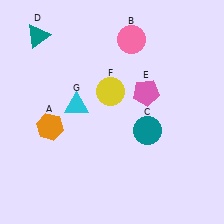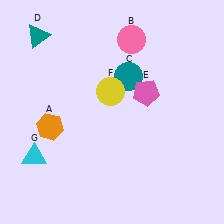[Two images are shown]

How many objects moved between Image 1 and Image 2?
2 objects moved between the two images.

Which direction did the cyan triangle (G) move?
The cyan triangle (G) moved down.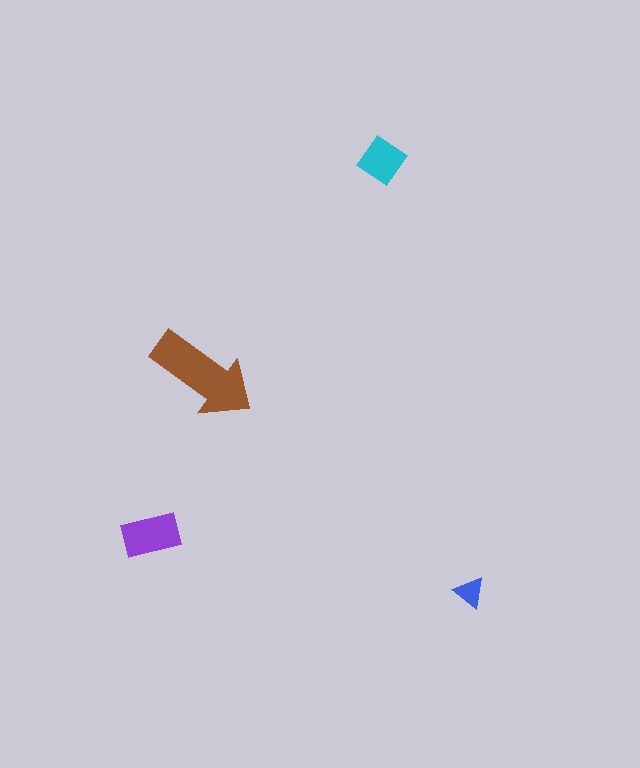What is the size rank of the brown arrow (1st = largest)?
1st.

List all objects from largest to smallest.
The brown arrow, the purple rectangle, the cyan diamond, the blue triangle.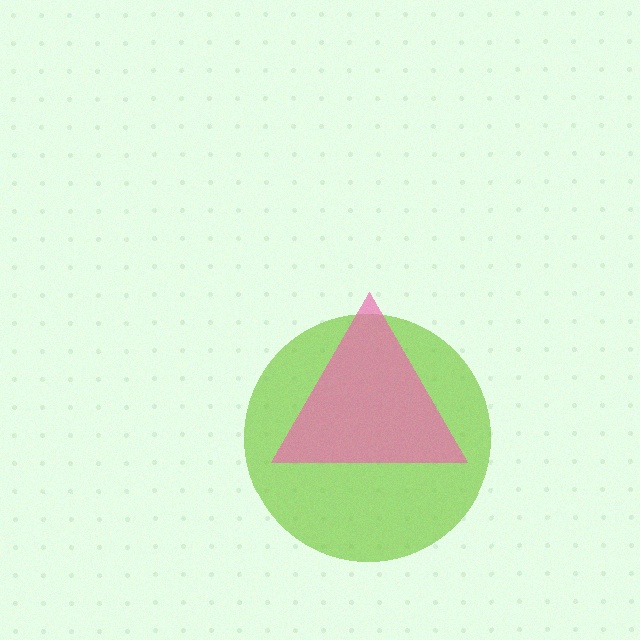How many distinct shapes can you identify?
There are 2 distinct shapes: a lime circle, a pink triangle.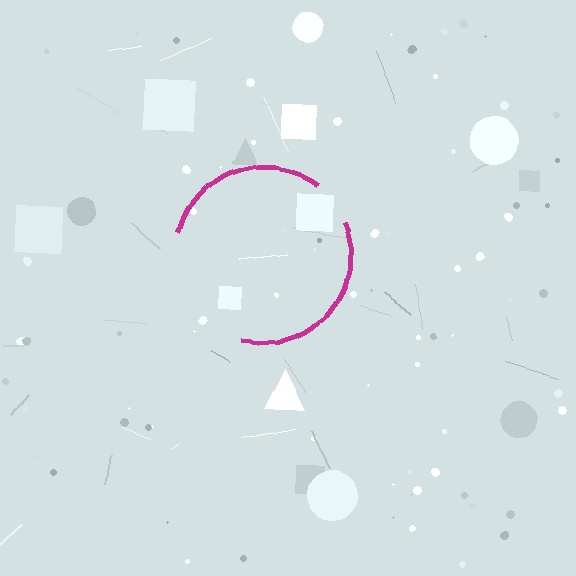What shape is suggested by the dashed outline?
The dashed outline suggests a circle.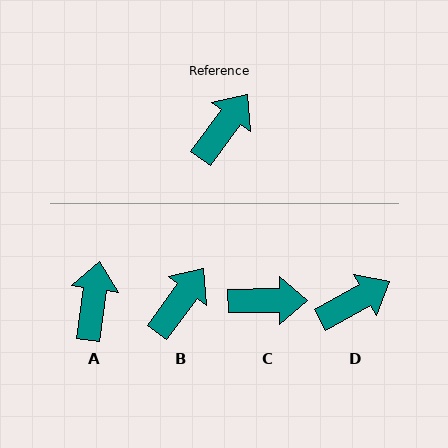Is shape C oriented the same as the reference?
No, it is off by about 53 degrees.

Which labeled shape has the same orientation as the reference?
B.